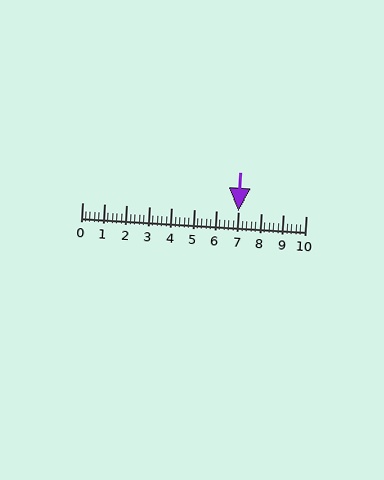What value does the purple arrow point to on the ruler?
The purple arrow points to approximately 7.0.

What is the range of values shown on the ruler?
The ruler shows values from 0 to 10.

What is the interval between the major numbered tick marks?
The major tick marks are spaced 1 units apart.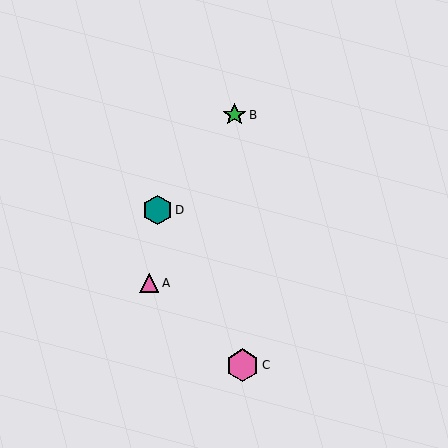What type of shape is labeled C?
Shape C is a pink hexagon.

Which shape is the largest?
The pink hexagon (labeled C) is the largest.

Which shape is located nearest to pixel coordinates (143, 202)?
The teal hexagon (labeled D) at (157, 210) is nearest to that location.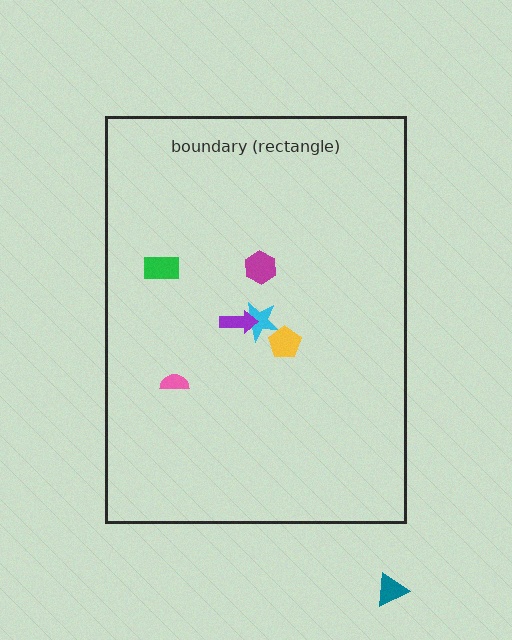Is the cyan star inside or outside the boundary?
Inside.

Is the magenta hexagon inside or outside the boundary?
Inside.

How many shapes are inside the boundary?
6 inside, 1 outside.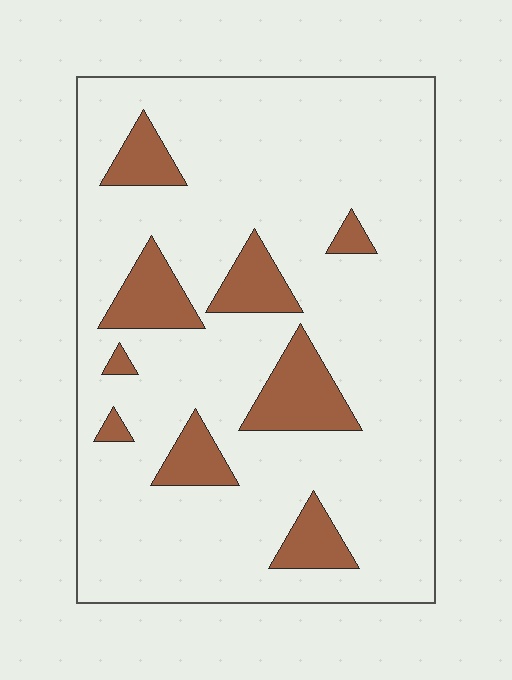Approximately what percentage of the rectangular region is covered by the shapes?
Approximately 15%.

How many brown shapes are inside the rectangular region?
9.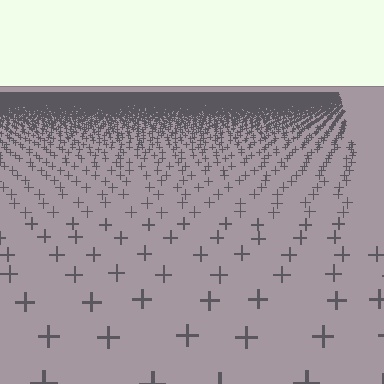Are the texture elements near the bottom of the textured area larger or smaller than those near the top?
Larger. Near the bottom, elements are closer to the viewer and appear at a bigger on-screen size.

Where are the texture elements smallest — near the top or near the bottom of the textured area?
Near the top.